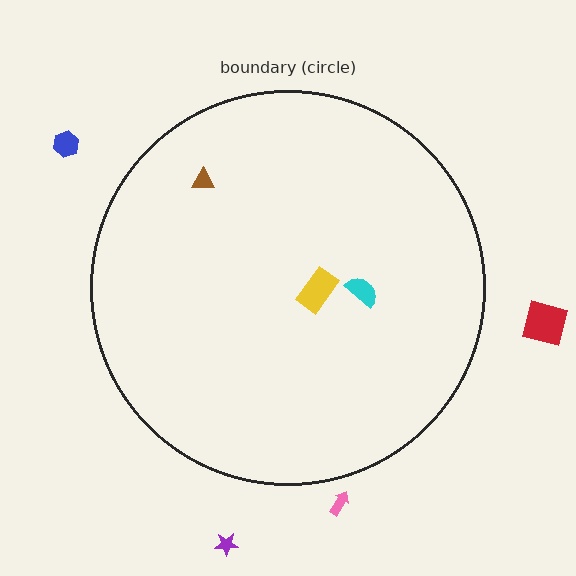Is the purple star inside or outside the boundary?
Outside.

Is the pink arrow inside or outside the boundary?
Outside.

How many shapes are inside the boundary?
3 inside, 4 outside.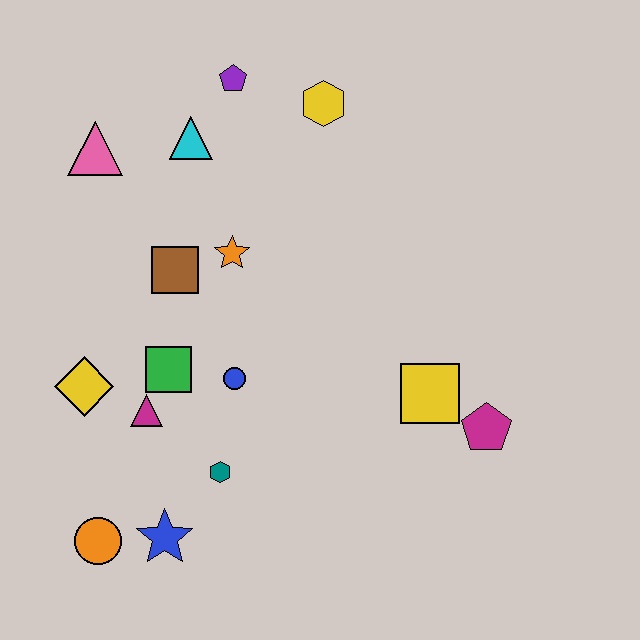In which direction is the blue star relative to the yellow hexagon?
The blue star is below the yellow hexagon.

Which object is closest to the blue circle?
The green square is closest to the blue circle.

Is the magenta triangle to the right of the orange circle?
Yes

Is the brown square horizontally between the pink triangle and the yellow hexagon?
Yes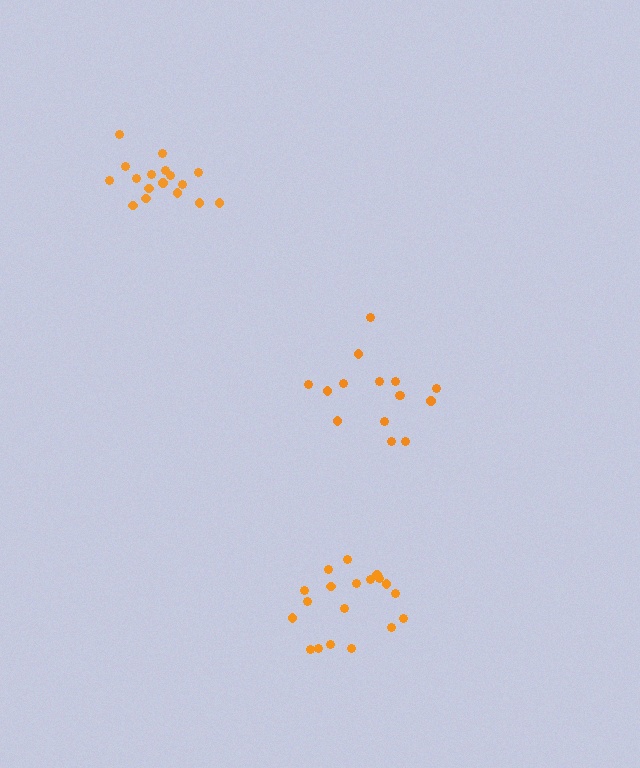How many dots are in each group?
Group 1: 17 dots, Group 2: 19 dots, Group 3: 15 dots (51 total).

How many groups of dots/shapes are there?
There are 3 groups.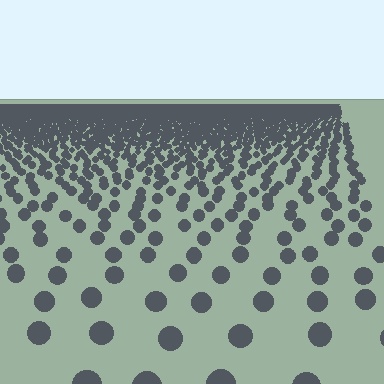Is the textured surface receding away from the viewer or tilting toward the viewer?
The surface is receding away from the viewer. Texture elements get smaller and denser toward the top.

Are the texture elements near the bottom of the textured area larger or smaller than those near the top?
Larger. Near the bottom, elements are closer to the viewer and appear at a bigger on-screen size.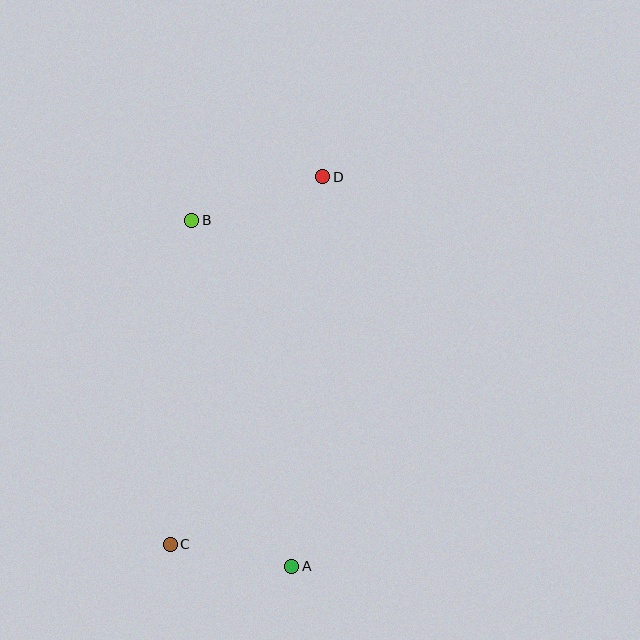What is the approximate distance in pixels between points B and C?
The distance between B and C is approximately 324 pixels.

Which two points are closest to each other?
Points A and C are closest to each other.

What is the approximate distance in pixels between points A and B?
The distance between A and B is approximately 360 pixels.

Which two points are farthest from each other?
Points C and D are farthest from each other.